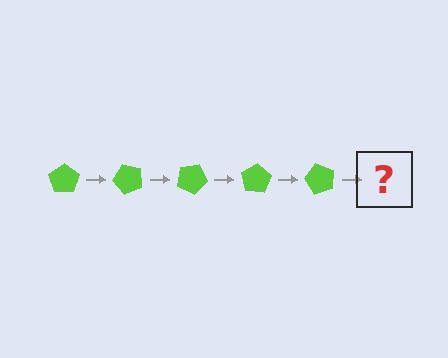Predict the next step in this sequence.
The next step is a lime pentagon rotated 250 degrees.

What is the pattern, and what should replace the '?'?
The pattern is that the pentagon rotates 50 degrees each step. The '?' should be a lime pentagon rotated 250 degrees.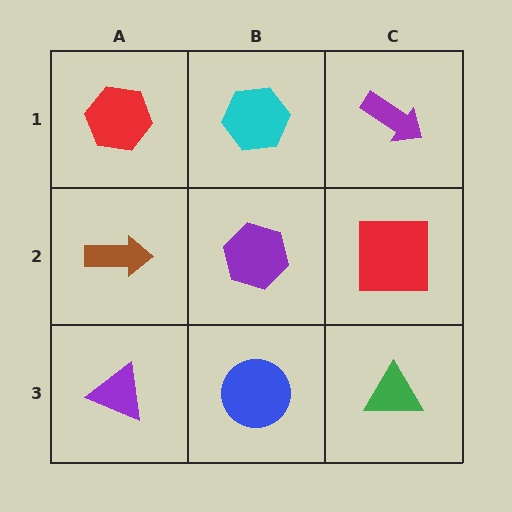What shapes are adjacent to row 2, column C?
A purple arrow (row 1, column C), a green triangle (row 3, column C), a purple hexagon (row 2, column B).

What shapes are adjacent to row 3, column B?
A purple hexagon (row 2, column B), a purple triangle (row 3, column A), a green triangle (row 3, column C).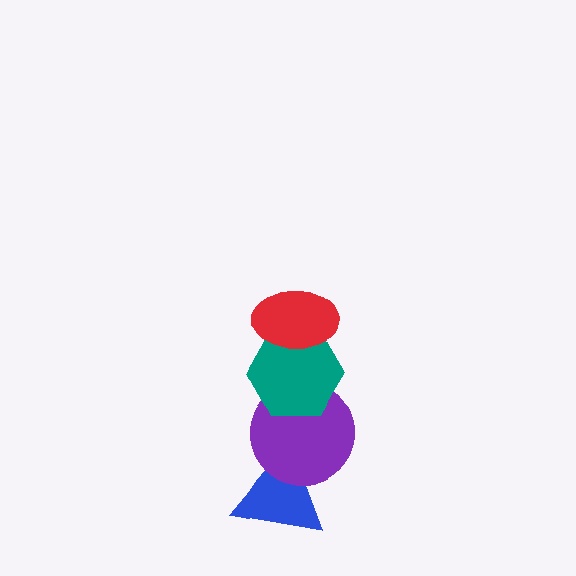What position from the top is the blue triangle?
The blue triangle is 4th from the top.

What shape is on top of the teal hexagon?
The red ellipse is on top of the teal hexagon.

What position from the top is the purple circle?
The purple circle is 3rd from the top.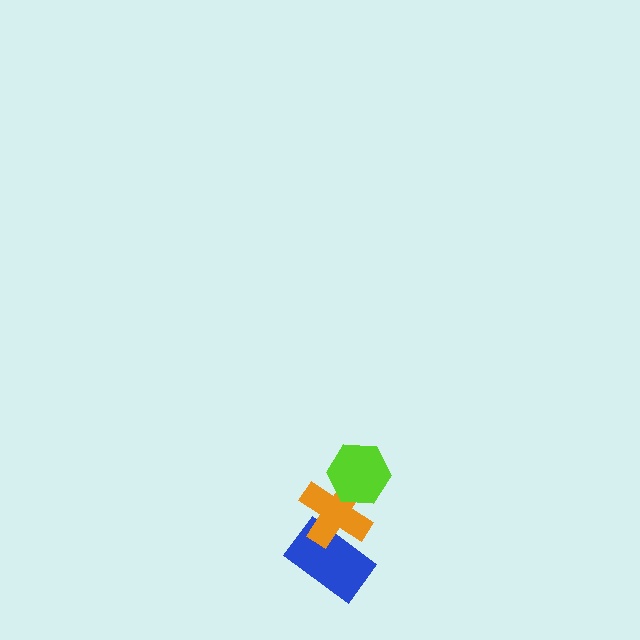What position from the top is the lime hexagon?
The lime hexagon is 1st from the top.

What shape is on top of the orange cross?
The lime hexagon is on top of the orange cross.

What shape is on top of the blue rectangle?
The orange cross is on top of the blue rectangle.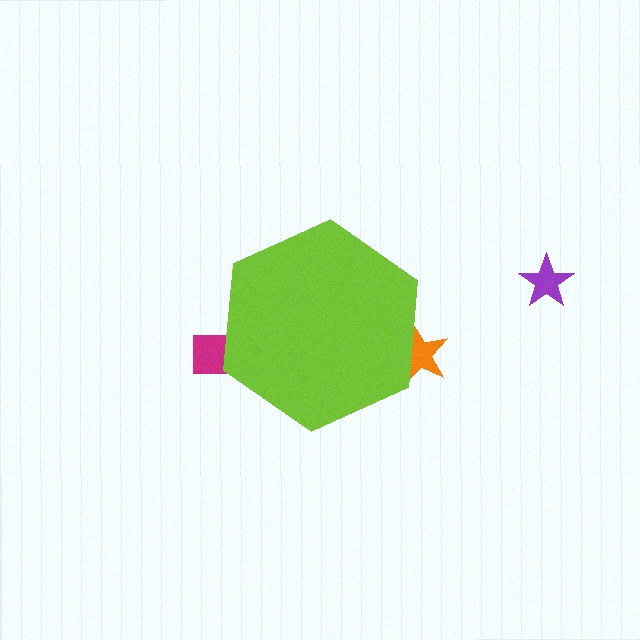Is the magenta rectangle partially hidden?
Yes, the magenta rectangle is partially hidden behind the lime hexagon.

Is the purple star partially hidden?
No, the purple star is fully visible.